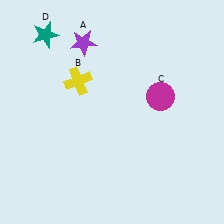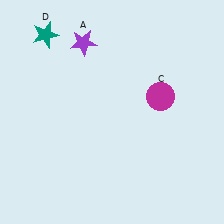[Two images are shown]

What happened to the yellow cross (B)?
The yellow cross (B) was removed in Image 2. It was in the top-left area of Image 1.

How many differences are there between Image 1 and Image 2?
There is 1 difference between the two images.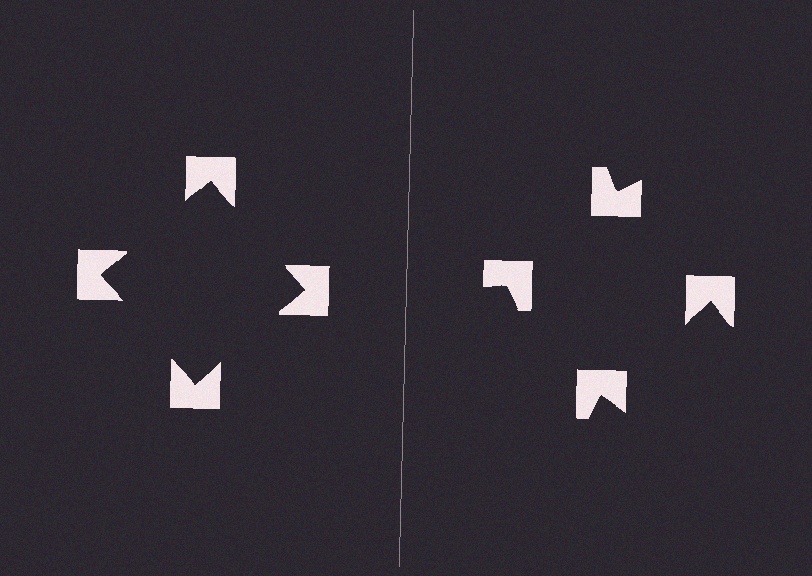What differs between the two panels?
The notched squares are positioned identically on both sides; only the wedge orientations differ. On the left they align to a square; on the right they are misaligned.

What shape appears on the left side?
An illusory square.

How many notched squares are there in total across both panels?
8 — 4 on each side.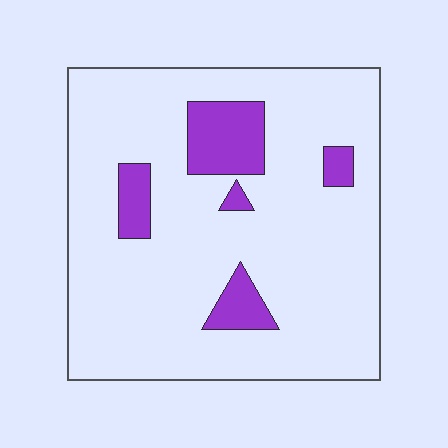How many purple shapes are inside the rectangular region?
5.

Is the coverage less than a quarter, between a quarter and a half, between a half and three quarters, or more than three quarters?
Less than a quarter.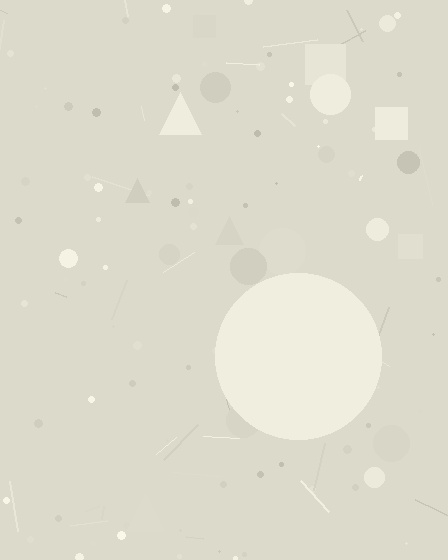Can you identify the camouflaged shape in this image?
The camouflaged shape is a circle.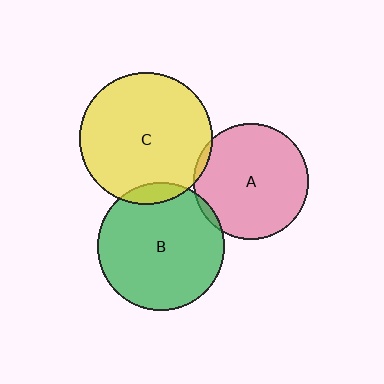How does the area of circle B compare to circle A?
Approximately 1.2 times.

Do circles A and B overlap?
Yes.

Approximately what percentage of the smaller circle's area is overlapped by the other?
Approximately 5%.